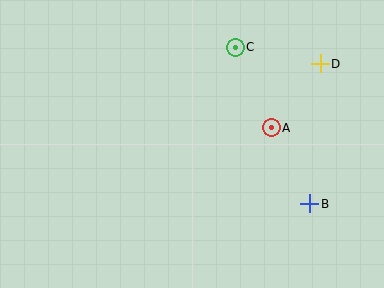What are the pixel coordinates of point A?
Point A is at (271, 128).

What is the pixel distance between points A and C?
The distance between A and C is 88 pixels.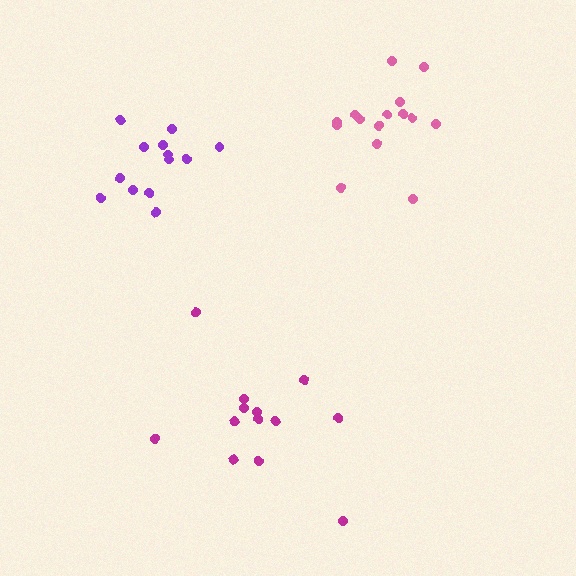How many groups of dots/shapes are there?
There are 3 groups.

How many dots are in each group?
Group 1: 13 dots, Group 2: 15 dots, Group 3: 13 dots (41 total).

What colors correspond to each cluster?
The clusters are colored: purple, pink, magenta.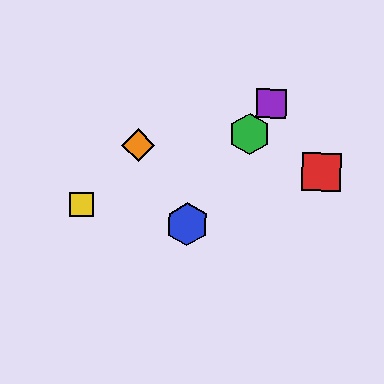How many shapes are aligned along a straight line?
3 shapes (the blue hexagon, the green hexagon, the purple square) are aligned along a straight line.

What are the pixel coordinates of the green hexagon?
The green hexagon is at (250, 134).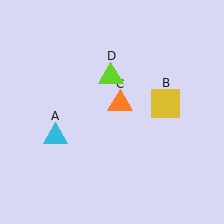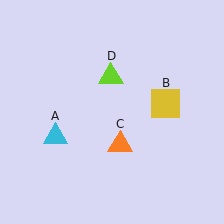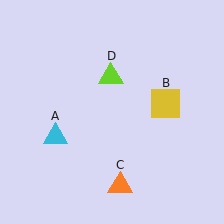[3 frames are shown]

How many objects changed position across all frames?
1 object changed position: orange triangle (object C).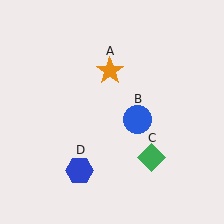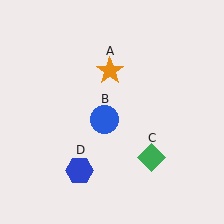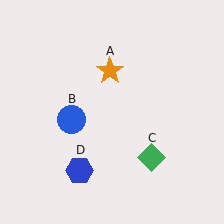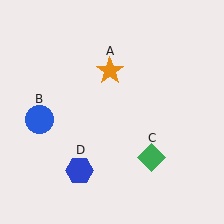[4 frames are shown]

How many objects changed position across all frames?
1 object changed position: blue circle (object B).